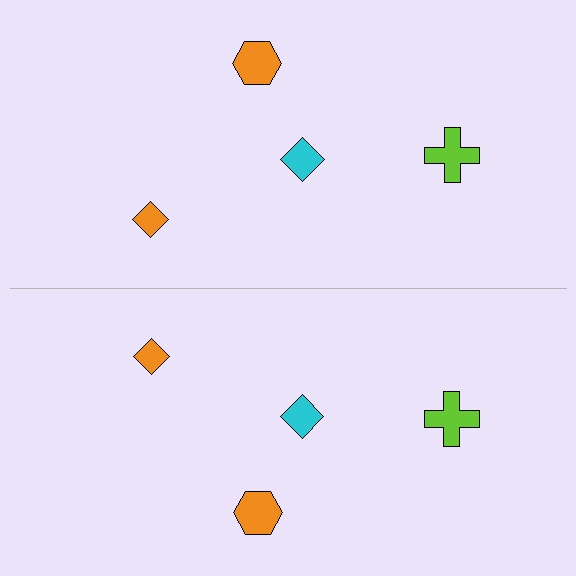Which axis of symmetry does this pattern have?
The pattern has a horizontal axis of symmetry running through the center of the image.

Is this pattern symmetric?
Yes, this pattern has bilateral (reflection) symmetry.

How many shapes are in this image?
There are 8 shapes in this image.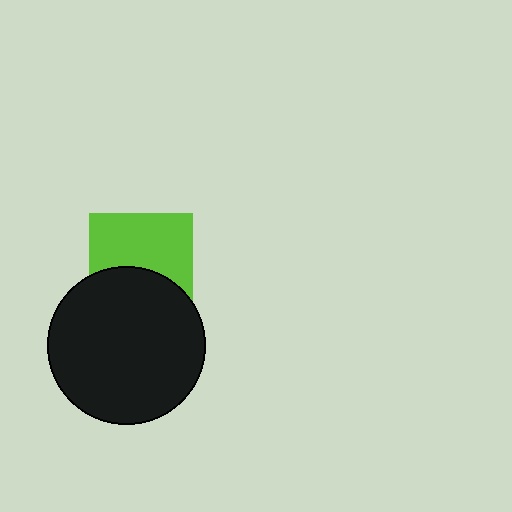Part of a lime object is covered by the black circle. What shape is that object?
It is a square.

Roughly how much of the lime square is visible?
About half of it is visible (roughly 58%).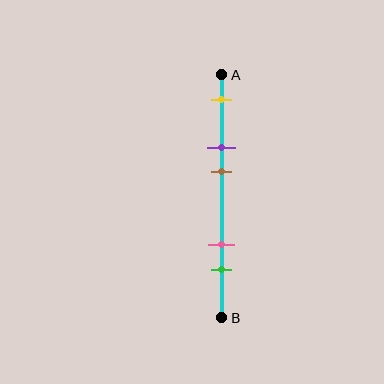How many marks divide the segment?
There are 5 marks dividing the segment.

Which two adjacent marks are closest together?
The purple and brown marks are the closest adjacent pair.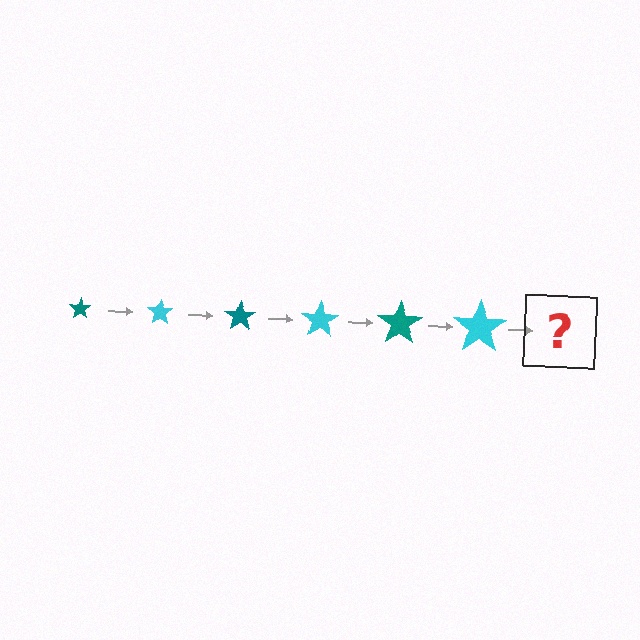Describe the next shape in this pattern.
It should be a teal star, larger than the previous one.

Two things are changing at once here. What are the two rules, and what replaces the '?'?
The two rules are that the star grows larger each step and the color cycles through teal and cyan. The '?' should be a teal star, larger than the previous one.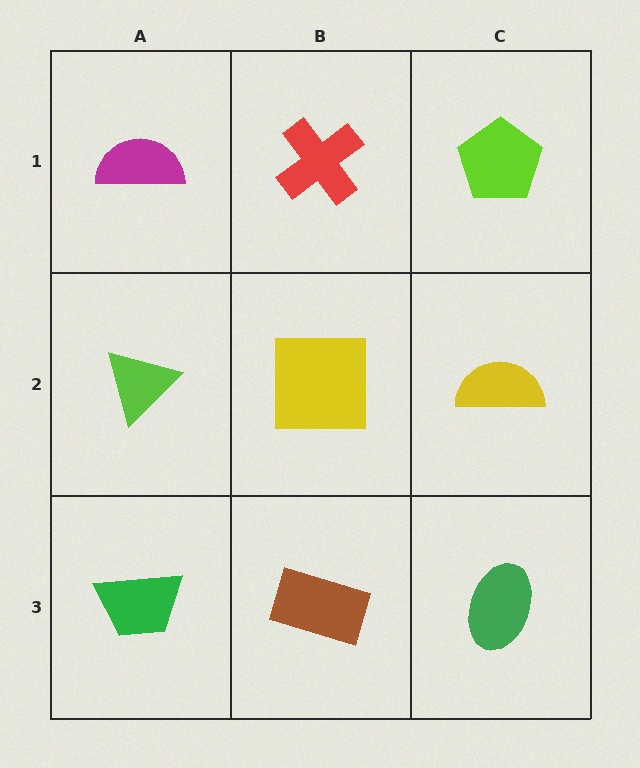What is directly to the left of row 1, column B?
A magenta semicircle.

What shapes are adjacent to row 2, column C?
A lime pentagon (row 1, column C), a green ellipse (row 3, column C), a yellow square (row 2, column B).